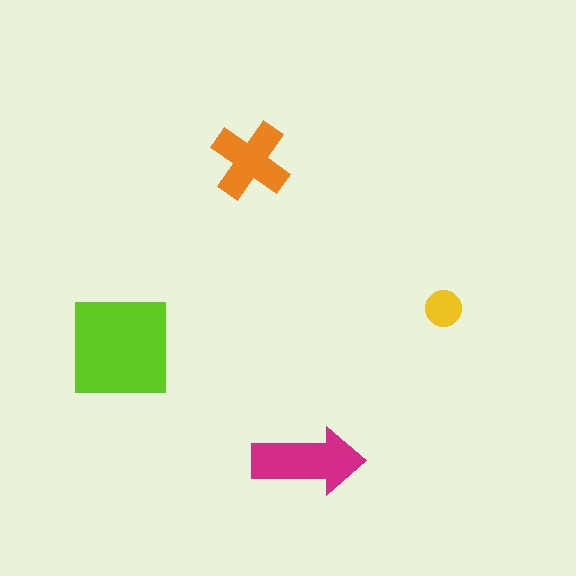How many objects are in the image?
There are 4 objects in the image.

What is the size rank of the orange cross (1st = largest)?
3rd.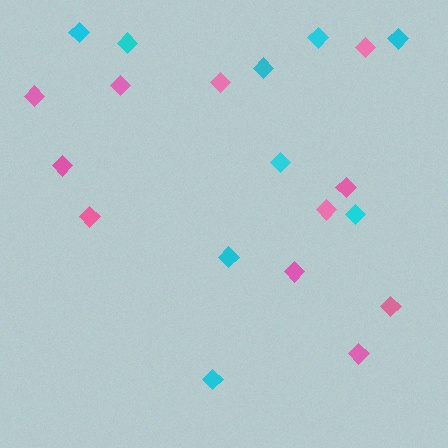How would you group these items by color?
There are 2 groups: one group of pink diamonds (11) and one group of cyan diamonds (9).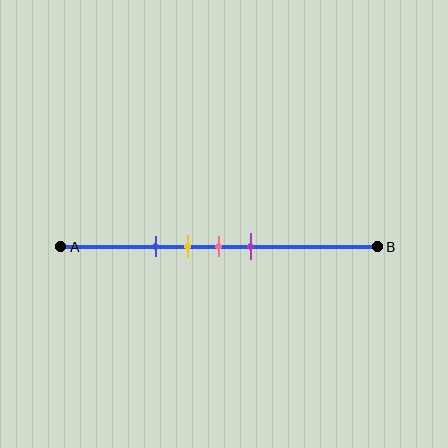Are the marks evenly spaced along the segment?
Yes, the marks are approximately evenly spaced.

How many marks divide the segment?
There are 4 marks dividing the segment.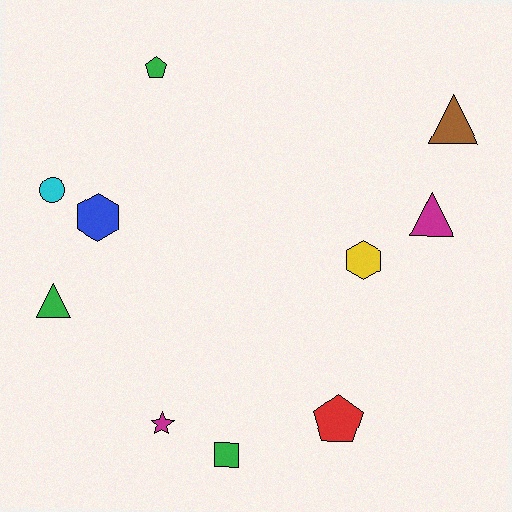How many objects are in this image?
There are 10 objects.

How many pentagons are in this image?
There are 2 pentagons.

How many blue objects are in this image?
There is 1 blue object.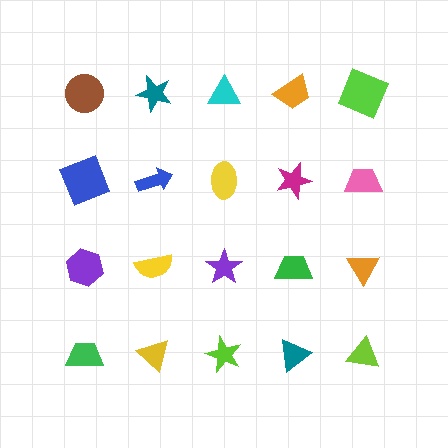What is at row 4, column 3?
A lime star.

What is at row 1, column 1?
A brown circle.